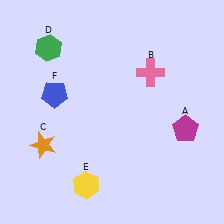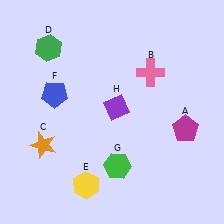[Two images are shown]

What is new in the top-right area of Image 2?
A purple diamond (H) was added in the top-right area of Image 2.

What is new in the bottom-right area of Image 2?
A green hexagon (G) was added in the bottom-right area of Image 2.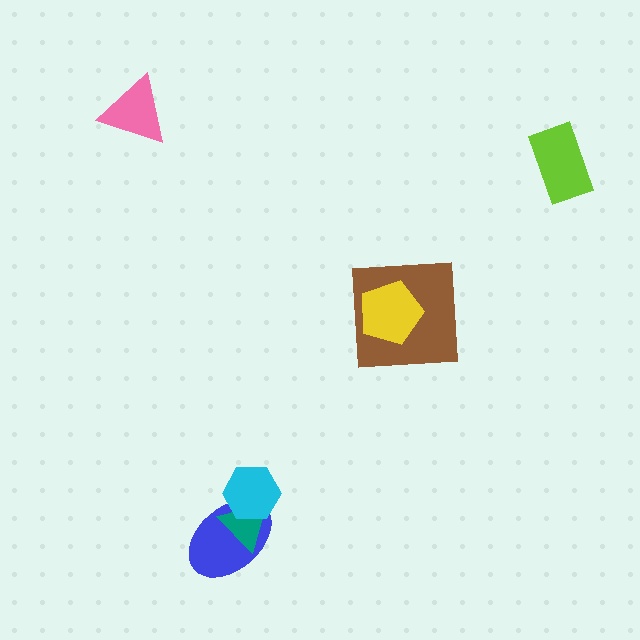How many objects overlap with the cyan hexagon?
2 objects overlap with the cyan hexagon.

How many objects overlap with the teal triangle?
2 objects overlap with the teal triangle.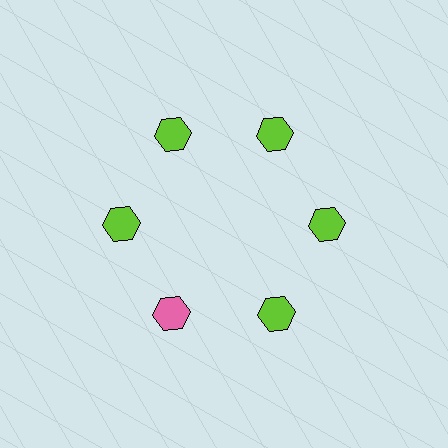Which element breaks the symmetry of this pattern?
The pink hexagon at roughly the 7 o'clock position breaks the symmetry. All other shapes are lime hexagons.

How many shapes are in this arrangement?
There are 6 shapes arranged in a ring pattern.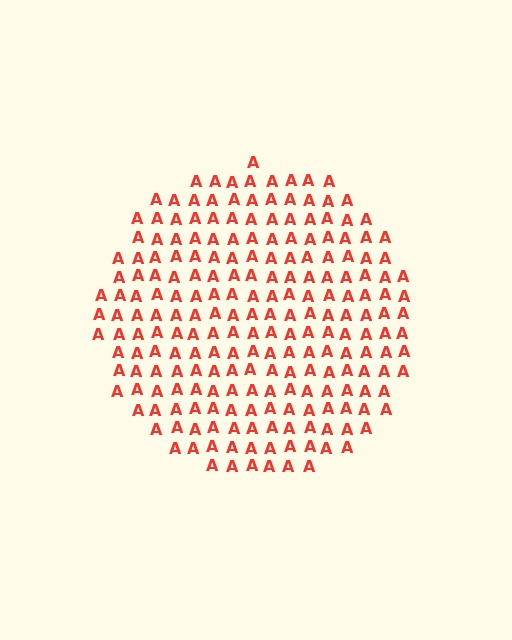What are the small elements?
The small elements are letter A's.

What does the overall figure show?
The overall figure shows a circle.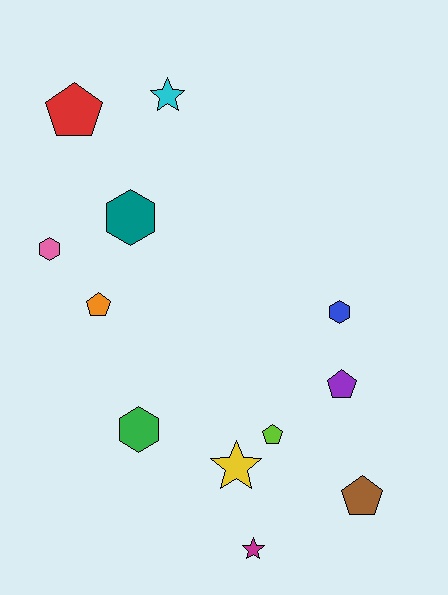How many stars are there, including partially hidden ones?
There are 3 stars.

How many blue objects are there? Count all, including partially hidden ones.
There is 1 blue object.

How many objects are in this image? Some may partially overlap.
There are 12 objects.